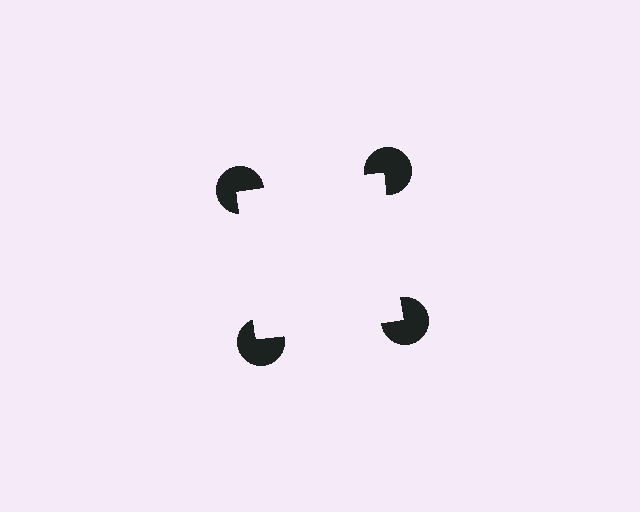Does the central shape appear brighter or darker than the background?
It typically appears slightly brighter than the background, even though no actual brightness change is drawn.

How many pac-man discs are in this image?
There are 4 — one at each vertex of the illusory square.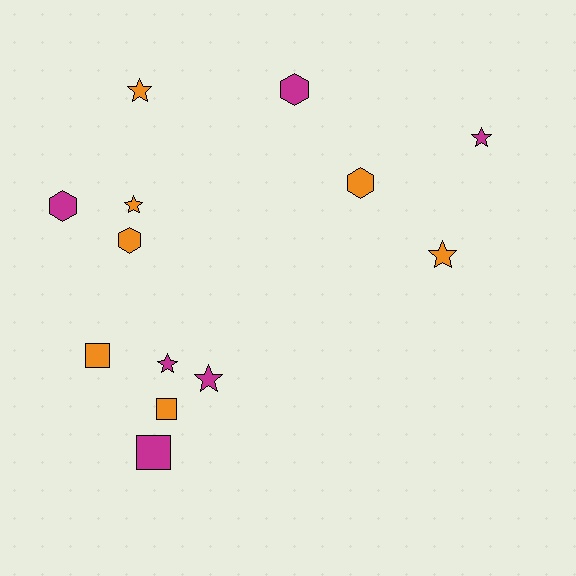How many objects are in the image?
There are 13 objects.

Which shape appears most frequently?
Star, with 6 objects.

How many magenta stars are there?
There are 3 magenta stars.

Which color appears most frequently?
Orange, with 7 objects.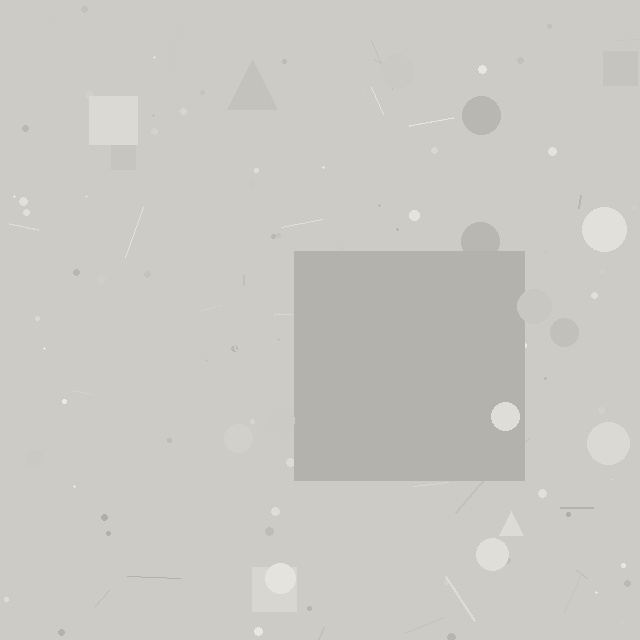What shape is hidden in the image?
A square is hidden in the image.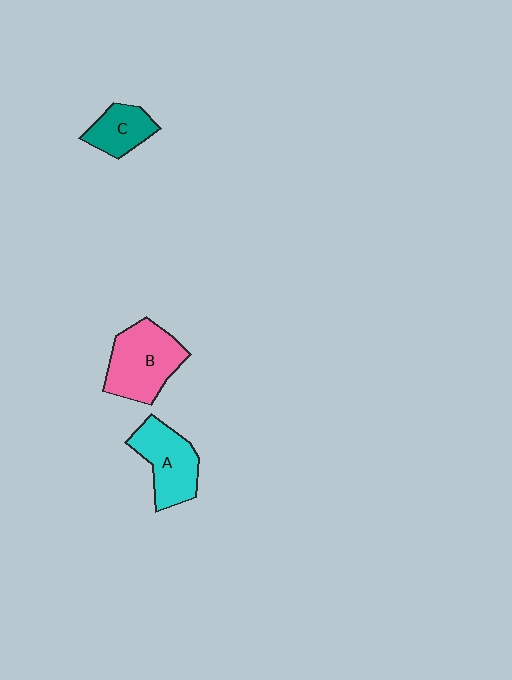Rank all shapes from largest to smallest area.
From largest to smallest: B (pink), A (cyan), C (teal).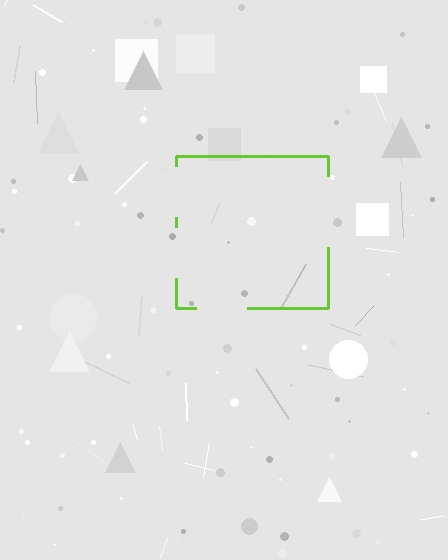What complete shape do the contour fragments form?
The contour fragments form a square.